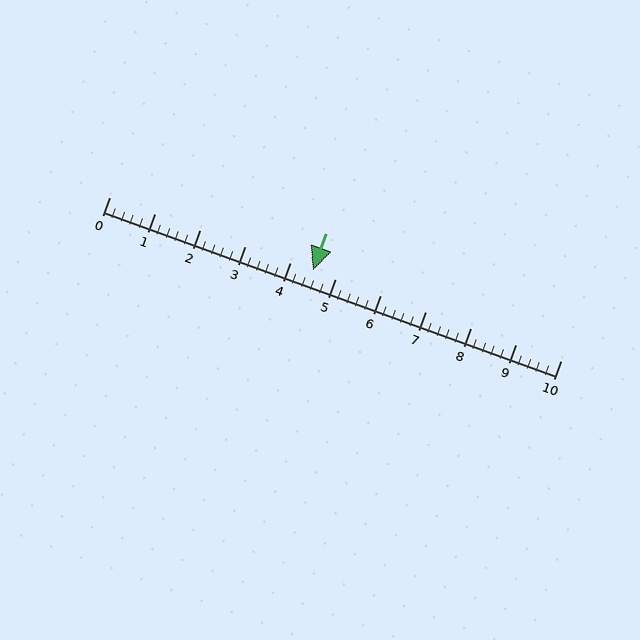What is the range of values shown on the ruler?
The ruler shows values from 0 to 10.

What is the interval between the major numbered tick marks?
The major tick marks are spaced 1 units apart.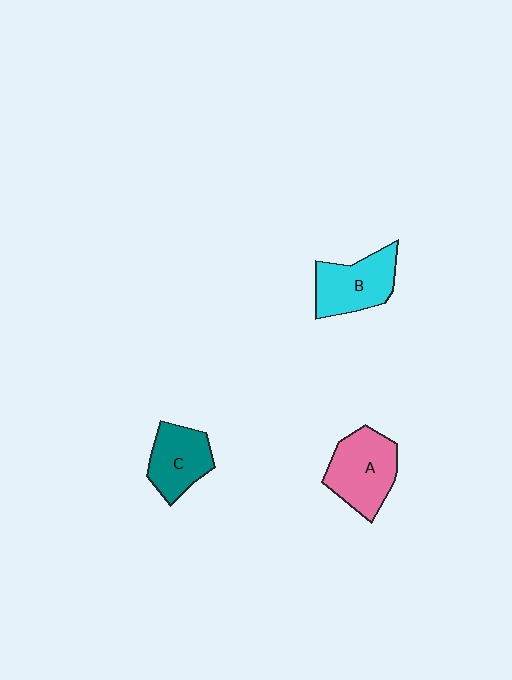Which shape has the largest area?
Shape A (pink).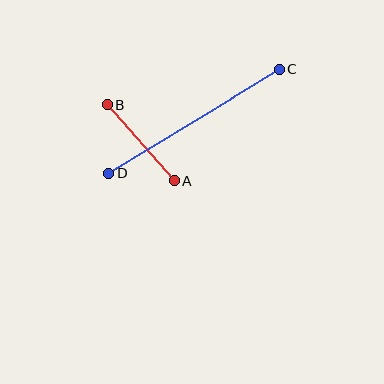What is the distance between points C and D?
The distance is approximately 200 pixels.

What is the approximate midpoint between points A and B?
The midpoint is at approximately (141, 143) pixels.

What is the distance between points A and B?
The distance is approximately 101 pixels.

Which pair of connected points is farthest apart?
Points C and D are farthest apart.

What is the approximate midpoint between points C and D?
The midpoint is at approximately (194, 122) pixels.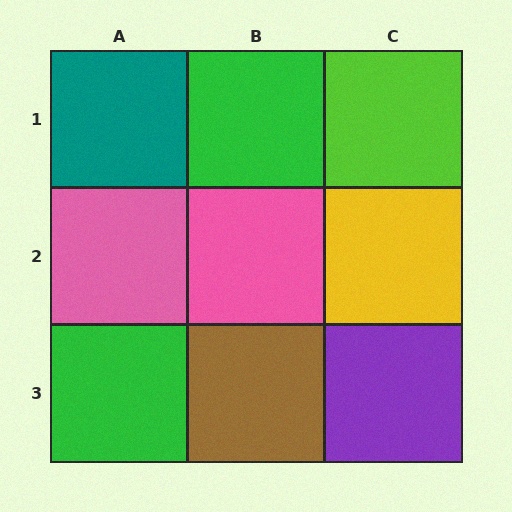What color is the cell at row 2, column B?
Pink.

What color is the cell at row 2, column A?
Pink.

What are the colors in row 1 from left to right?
Teal, green, lime.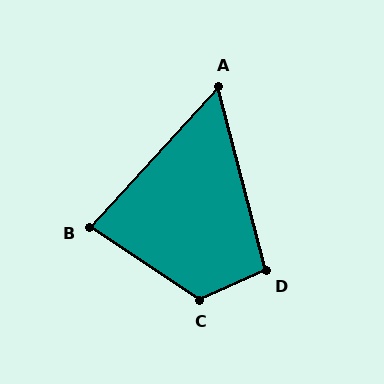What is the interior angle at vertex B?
Approximately 81 degrees (acute).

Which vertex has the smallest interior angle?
A, at approximately 57 degrees.